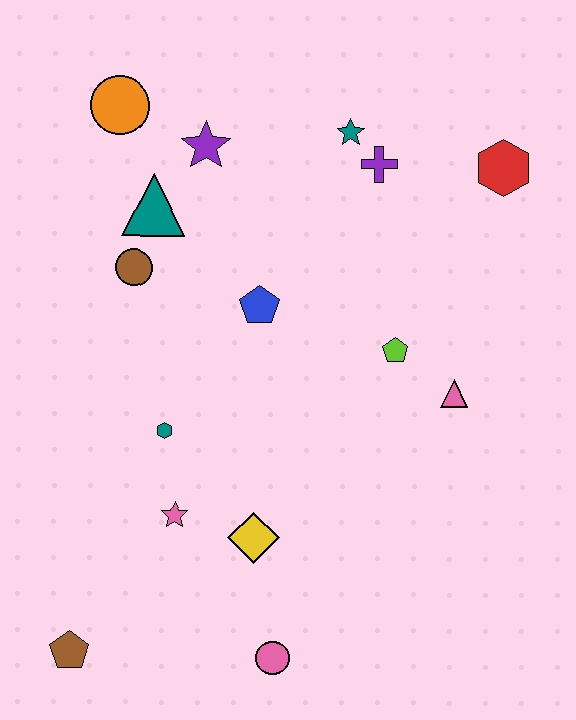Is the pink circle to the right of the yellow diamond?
Yes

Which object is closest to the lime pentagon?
The pink triangle is closest to the lime pentagon.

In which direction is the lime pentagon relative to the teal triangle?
The lime pentagon is to the right of the teal triangle.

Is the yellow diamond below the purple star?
Yes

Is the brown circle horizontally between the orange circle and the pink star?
Yes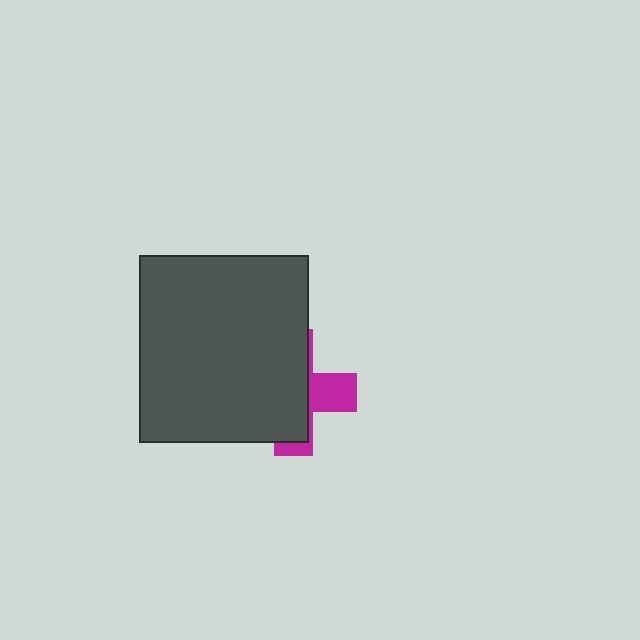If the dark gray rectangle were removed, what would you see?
You would see the complete magenta cross.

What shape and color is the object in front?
The object in front is a dark gray rectangle.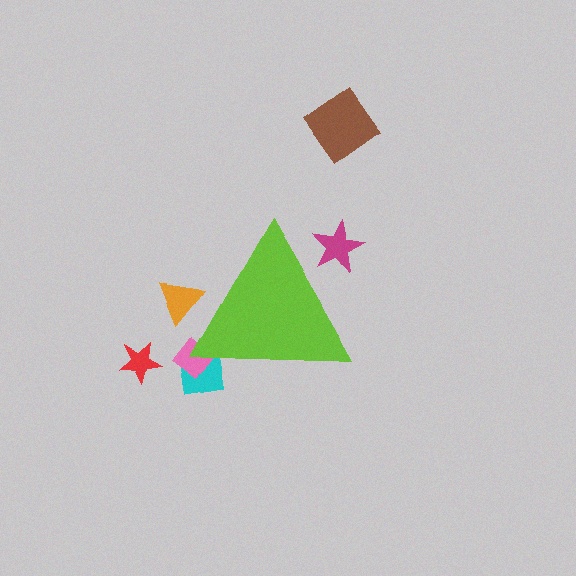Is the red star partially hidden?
No, the red star is fully visible.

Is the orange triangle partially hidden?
Yes, the orange triangle is partially hidden behind the lime triangle.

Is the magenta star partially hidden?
Yes, the magenta star is partially hidden behind the lime triangle.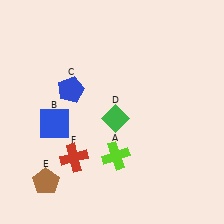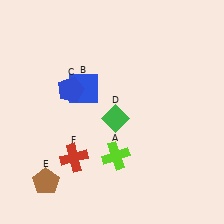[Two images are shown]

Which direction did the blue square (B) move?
The blue square (B) moved up.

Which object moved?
The blue square (B) moved up.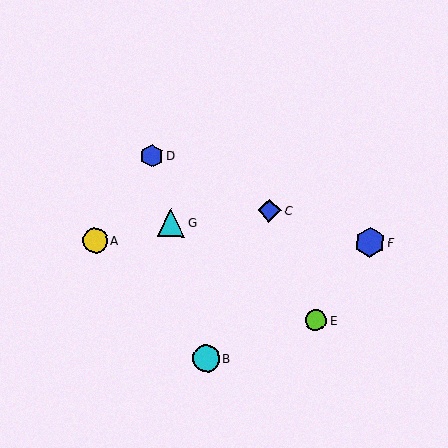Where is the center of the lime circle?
The center of the lime circle is at (316, 321).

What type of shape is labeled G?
Shape G is a cyan triangle.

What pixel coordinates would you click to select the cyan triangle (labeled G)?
Click at (171, 223) to select the cyan triangle G.